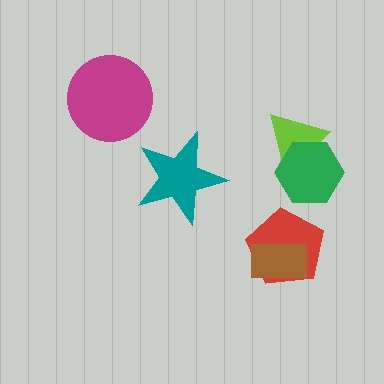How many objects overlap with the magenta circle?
0 objects overlap with the magenta circle.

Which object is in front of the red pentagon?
The brown rectangle is in front of the red pentagon.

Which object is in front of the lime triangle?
The green hexagon is in front of the lime triangle.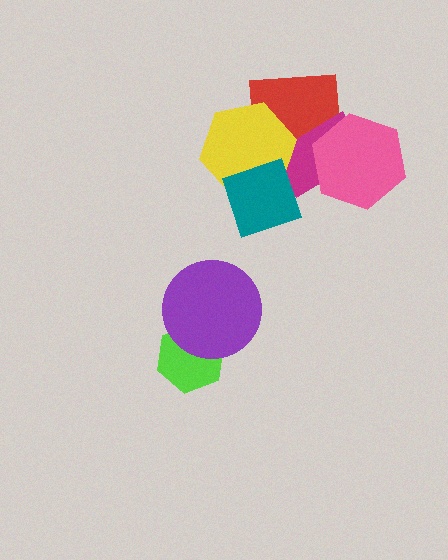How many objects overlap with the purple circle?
1 object overlaps with the purple circle.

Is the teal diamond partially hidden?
No, no other shape covers it.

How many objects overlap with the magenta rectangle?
4 objects overlap with the magenta rectangle.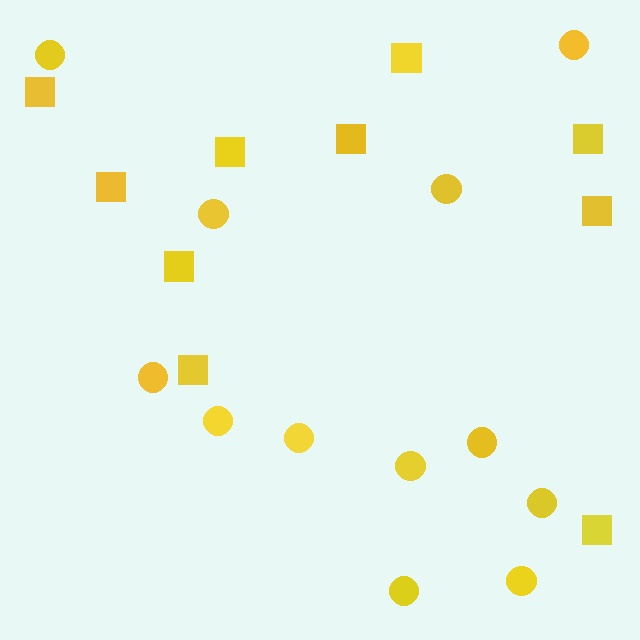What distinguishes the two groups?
There are 2 groups: one group of circles (12) and one group of squares (10).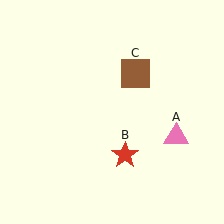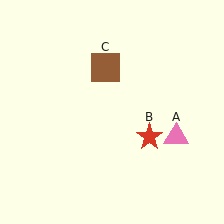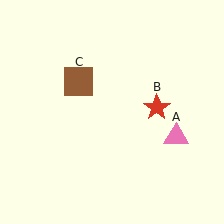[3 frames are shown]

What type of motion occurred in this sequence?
The red star (object B), brown square (object C) rotated counterclockwise around the center of the scene.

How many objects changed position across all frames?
2 objects changed position: red star (object B), brown square (object C).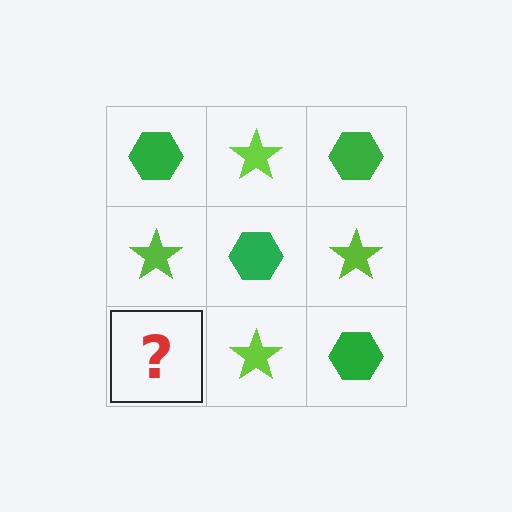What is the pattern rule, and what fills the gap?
The rule is that it alternates green hexagon and lime star in a checkerboard pattern. The gap should be filled with a green hexagon.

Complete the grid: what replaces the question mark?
The question mark should be replaced with a green hexagon.